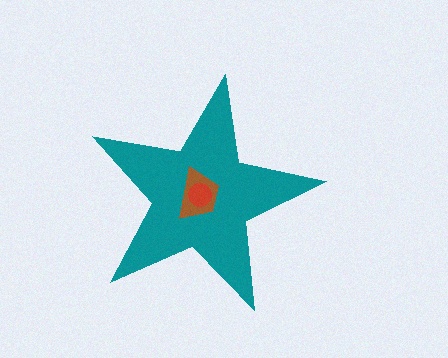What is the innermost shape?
The red circle.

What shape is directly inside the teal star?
The brown trapezoid.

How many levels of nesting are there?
3.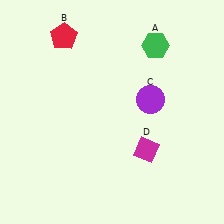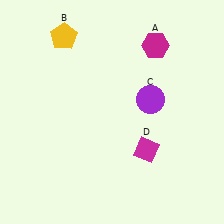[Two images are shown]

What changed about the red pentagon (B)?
In Image 1, B is red. In Image 2, it changed to yellow.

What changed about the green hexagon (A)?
In Image 1, A is green. In Image 2, it changed to magenta.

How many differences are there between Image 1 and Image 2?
There are 2 differences between the two images.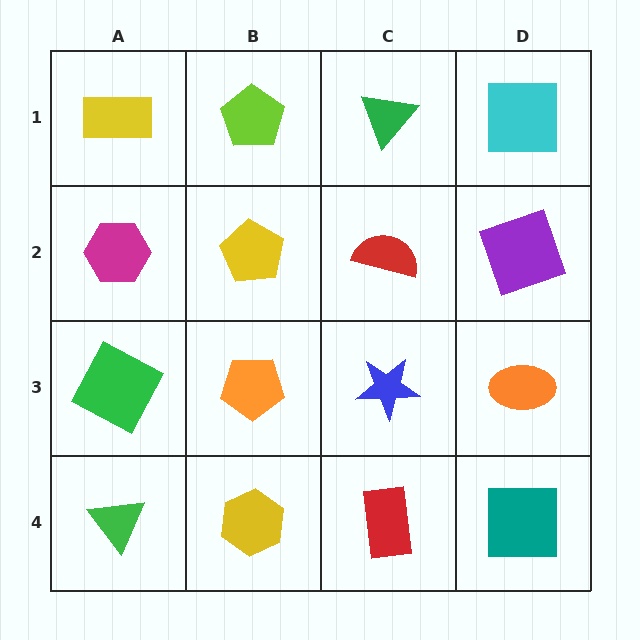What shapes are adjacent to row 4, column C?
A blue star (row 3, column C), a yellow hexagon (row 4, column B), a teal square (row 4, column D).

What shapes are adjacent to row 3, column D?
A purple square (row 2, column D), a teal square (row 4, column D), a blue star (row 3, column C).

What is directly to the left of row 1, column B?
A yellow rectangle.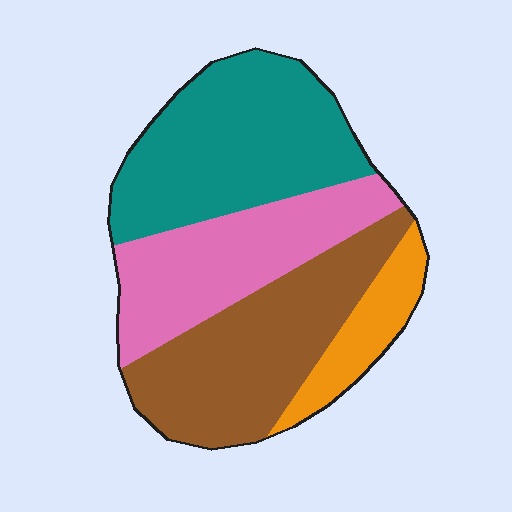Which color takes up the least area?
Orange, at roughly 10%.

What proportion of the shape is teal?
Teal takes up between a third and a half of the shape.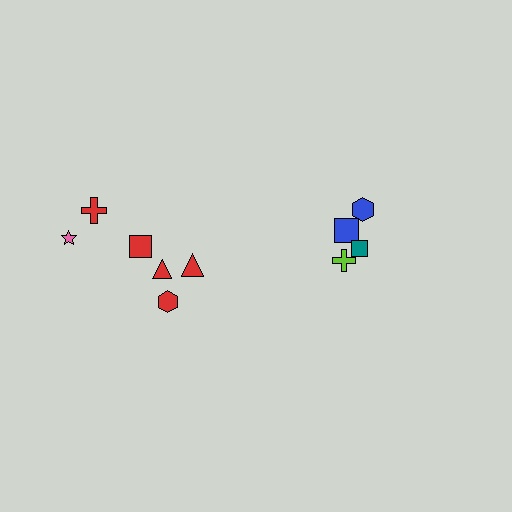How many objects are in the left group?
There are 6 objects.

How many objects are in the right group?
There are 4 objects.